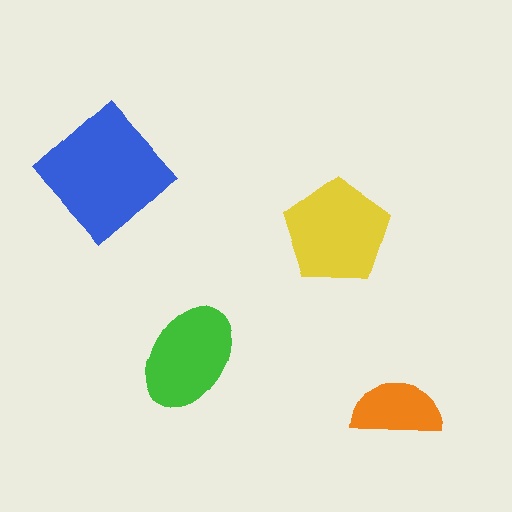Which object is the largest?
The blue diamond.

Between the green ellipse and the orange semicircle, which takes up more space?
The green ellipse.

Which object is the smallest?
The orange semicircle.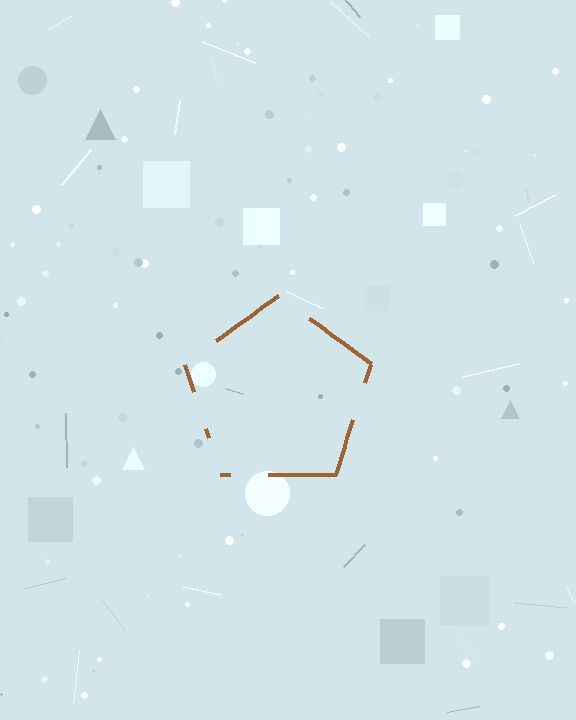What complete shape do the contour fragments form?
The contour fragments form a pentagon.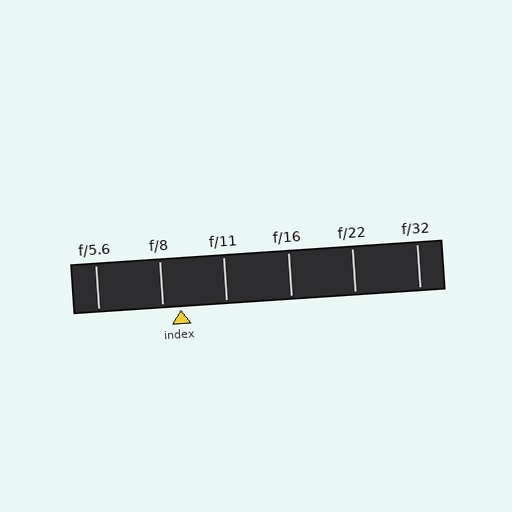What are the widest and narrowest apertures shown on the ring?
The widest aperture shown is f/5.6 and the narrowest is f/32.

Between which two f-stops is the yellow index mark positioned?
The index mark is between f/8 and f/11.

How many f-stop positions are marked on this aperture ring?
There are 6 f-stop positions marked.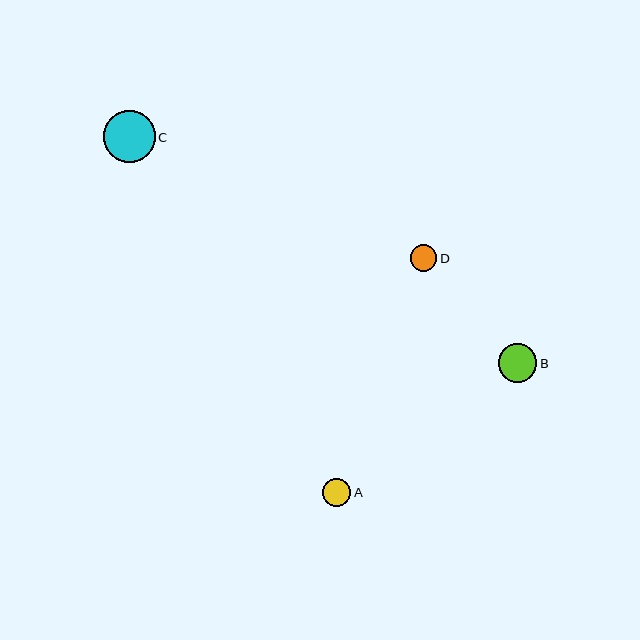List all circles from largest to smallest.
From largest to smallest: C, B, A, D.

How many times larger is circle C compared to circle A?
Circle C is approximately 1.9 times the size of circle A.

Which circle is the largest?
Circle C is the largest with a size of approximately 52 pixels.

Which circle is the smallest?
Circle D is the smallest with a size of approximately 26 pixels.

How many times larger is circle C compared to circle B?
Circle C is approximately 1.4 times the size of circle B.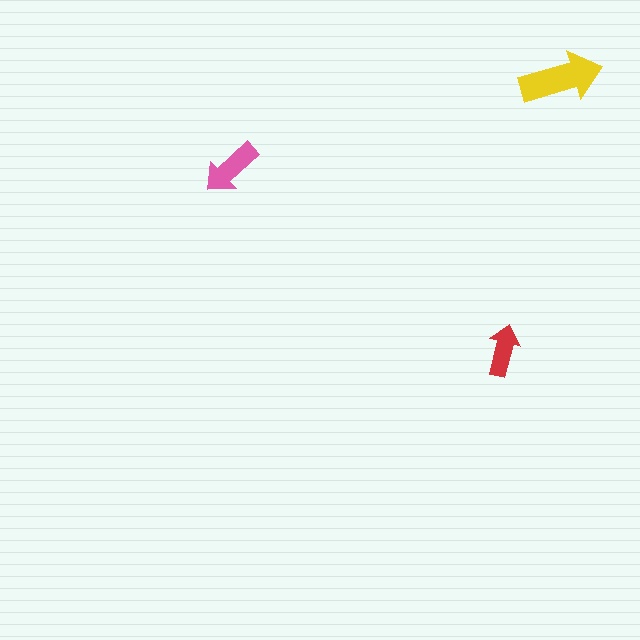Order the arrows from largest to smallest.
the yellow one, the pink one, the red one.